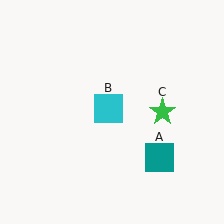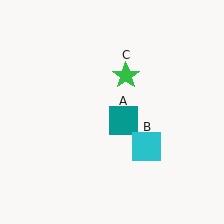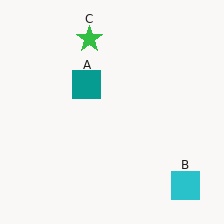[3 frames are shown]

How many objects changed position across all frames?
3 objects changed position: teal square (object A), cyan square (object B), green star (object C).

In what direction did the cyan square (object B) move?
The cyan square (object B) moved down and to the right.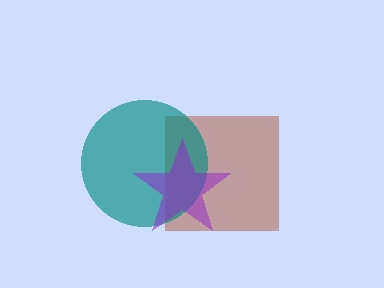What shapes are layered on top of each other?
The layered shapes are: a brown square, a teal circle, a purple star.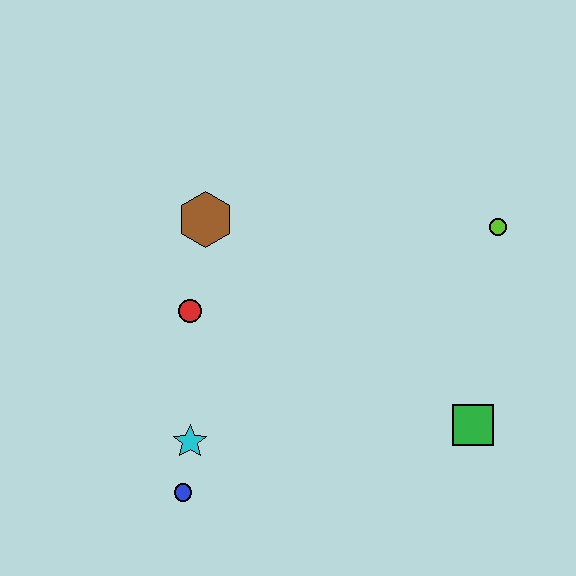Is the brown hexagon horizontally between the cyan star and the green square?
Yes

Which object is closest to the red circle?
The brown hexagon is closest to the red circle.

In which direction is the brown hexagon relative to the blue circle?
The brown hexagon is above the blue circle.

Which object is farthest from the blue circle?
The lime circle is farthest from the blue circle.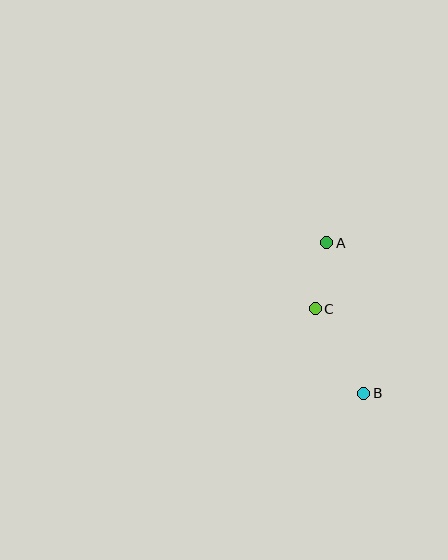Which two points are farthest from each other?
Points A and B are farthest from each other.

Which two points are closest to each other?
Points A and C are closest to each other.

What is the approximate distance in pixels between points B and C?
The distance between B and C is approximately 97 pixels.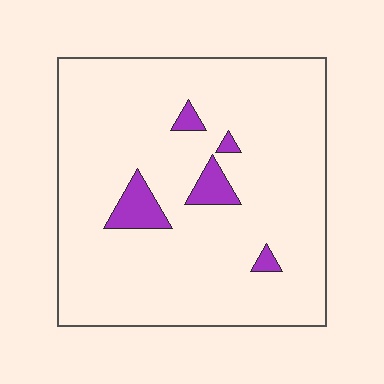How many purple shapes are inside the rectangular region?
5.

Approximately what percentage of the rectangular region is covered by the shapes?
Approximately 5%.